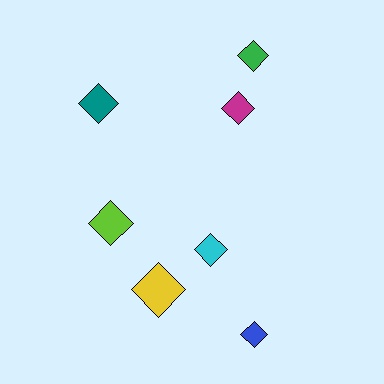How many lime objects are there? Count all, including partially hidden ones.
There is 1 lime object.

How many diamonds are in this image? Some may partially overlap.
There are 7 diamonds.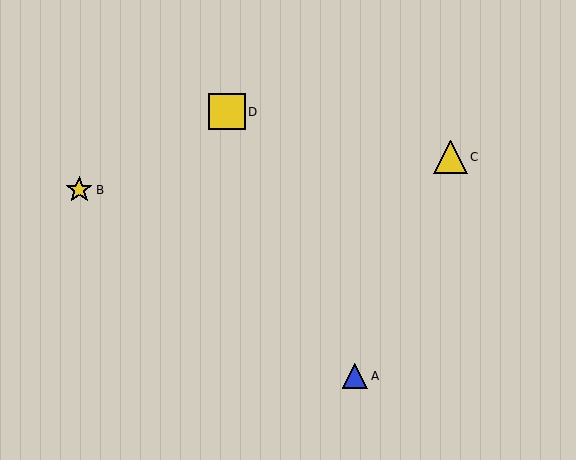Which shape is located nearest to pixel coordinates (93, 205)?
The yellow star (labeled B) at (79, 190) is nearest to that location.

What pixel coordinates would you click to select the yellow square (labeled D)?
Click at (227, 112) to select the yellow square D.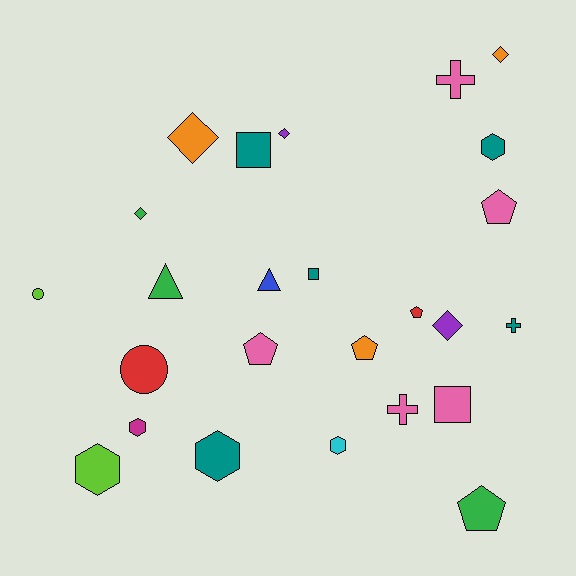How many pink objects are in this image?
There are 5 pink objects.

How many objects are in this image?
There are 25 objects.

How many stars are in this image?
There are no stars.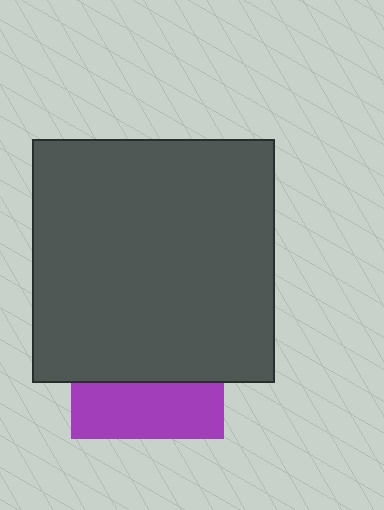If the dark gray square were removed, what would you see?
You would see the complete purple square.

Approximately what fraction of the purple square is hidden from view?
Roughly 64% of the purple square is hidden behind the dark gray square.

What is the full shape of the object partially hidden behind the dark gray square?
The partially hidden object is a purple square.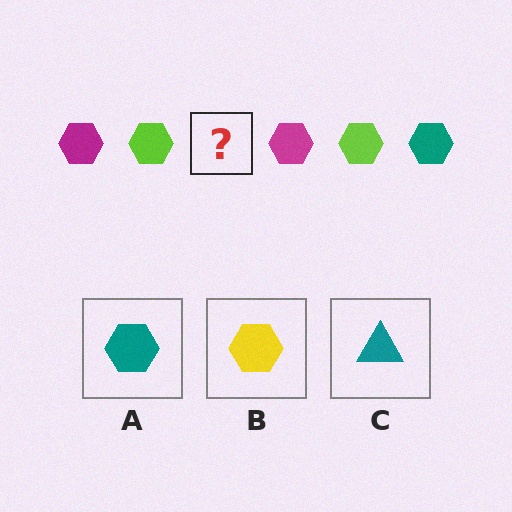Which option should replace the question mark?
Option A.